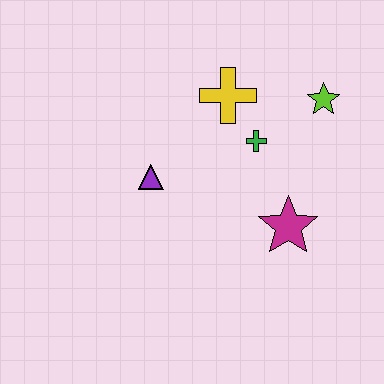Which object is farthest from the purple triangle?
The lime star is farthest from the purple triangle.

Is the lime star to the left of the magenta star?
No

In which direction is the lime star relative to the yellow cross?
The lime star is to the right of the yellow cross.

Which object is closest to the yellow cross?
The green cross is closest to the yellow cross.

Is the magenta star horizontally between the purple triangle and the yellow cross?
No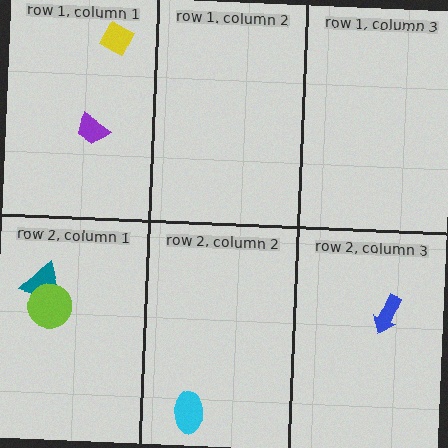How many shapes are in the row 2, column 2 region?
1.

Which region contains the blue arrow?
The row 2, column 3 region.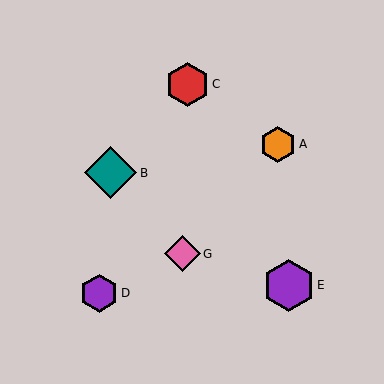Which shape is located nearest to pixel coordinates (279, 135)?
The orange hexagon (labeled A) at (278, 144) is nearest to that location.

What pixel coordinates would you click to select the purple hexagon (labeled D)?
Click at (99, 293) to select the purple hexagon D.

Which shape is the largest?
The teal diamond (labeled B) is the largest.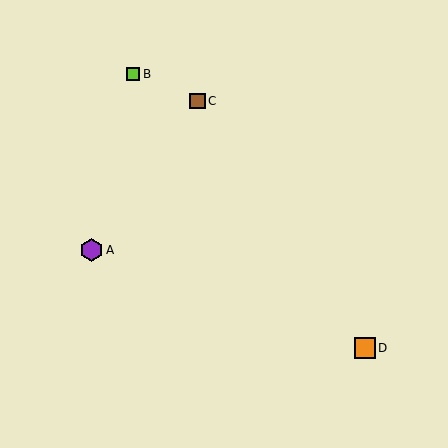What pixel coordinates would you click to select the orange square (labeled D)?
Click at (365, 348) to select the orange square D.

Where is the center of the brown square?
The center of the brown square is at (197, 101).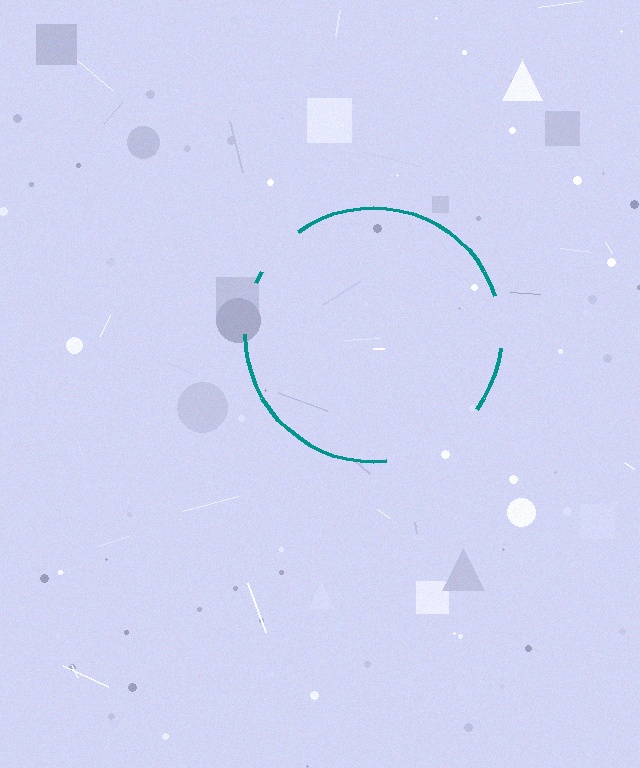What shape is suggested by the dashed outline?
The dashed outline suggests a circle.